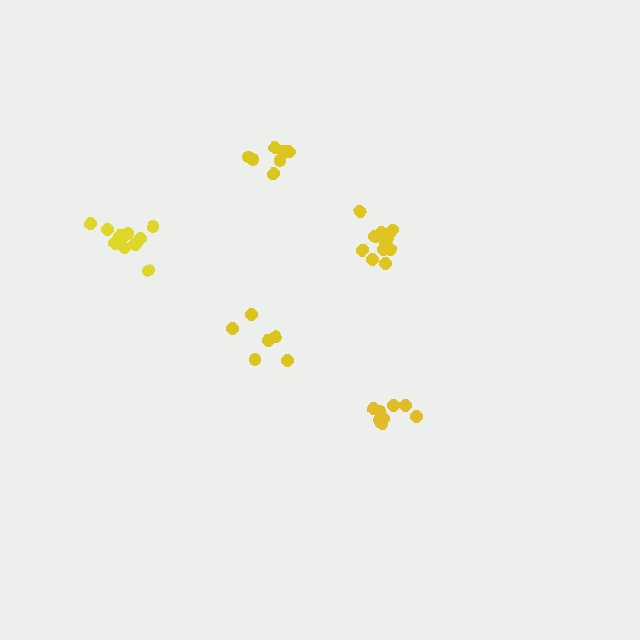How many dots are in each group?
Group 1: 12 dots, Group 2: 8 dots, Group 3: 12 dots, Group 4: 6 dots, Group 5: 7 dots (45 total).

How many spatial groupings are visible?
There are 5 spatial groupings.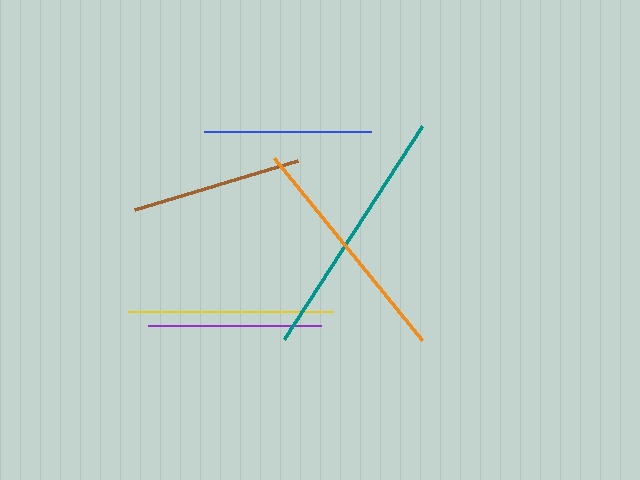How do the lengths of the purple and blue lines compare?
The purple and blue lines are approximately the same length.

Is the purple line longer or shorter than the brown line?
The purple line is longer than the brown line.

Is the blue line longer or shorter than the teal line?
The teal line is longer than the blue line.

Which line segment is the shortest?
The blue line is the shortest at approximately 167 pixels.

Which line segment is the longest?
The teal line is the longest at approximately 254 pixels.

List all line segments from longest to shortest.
From longest to shortest: teal, orange, yellow, purple, brown, blue.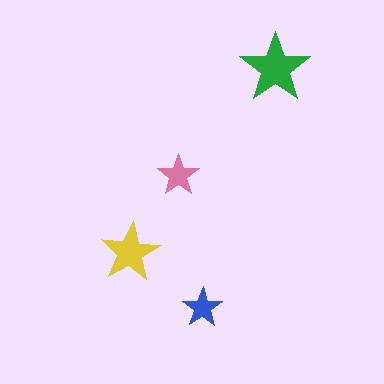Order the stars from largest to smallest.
the green one, the yellow one, the pink one, the blue one.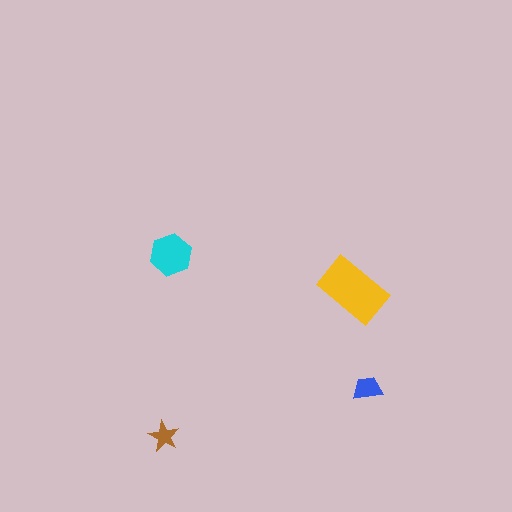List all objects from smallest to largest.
The brown star, the blue trapezoid, the cyan hexagon, the yellow rectangle.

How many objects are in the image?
There are 4 objects in the image.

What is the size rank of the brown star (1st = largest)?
4th.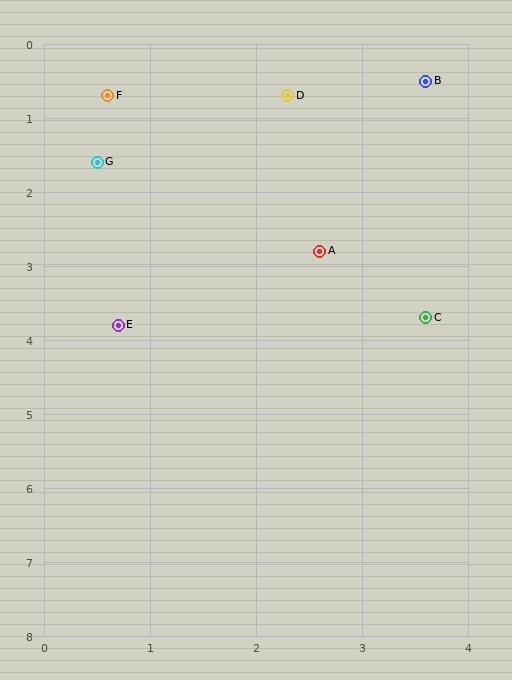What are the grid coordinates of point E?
Point E is at approximately (0.7, 3.8).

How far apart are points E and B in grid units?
Points E and B are about 4.4 grid units apart.